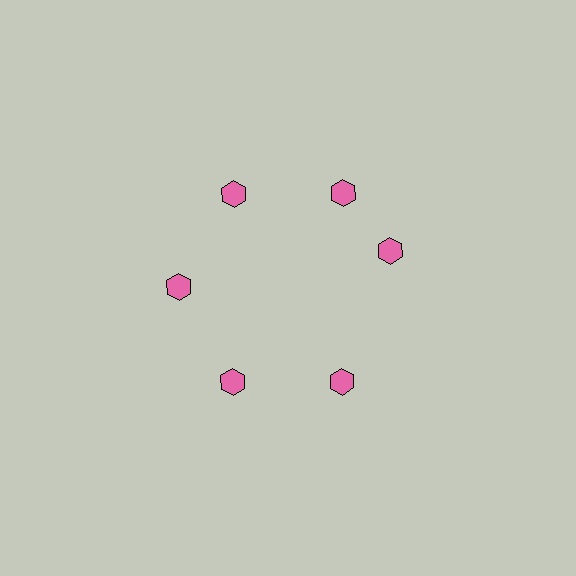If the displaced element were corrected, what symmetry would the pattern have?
It would have 6-fold rotational symmetry — the pattern would map onto itself every 60 degrees.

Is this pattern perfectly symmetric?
No. The 6 pink hexagons are arranged in a ring, but one element near the 3 o'clock position is rotated out of alignment along the ring, breaking the 6-fold rotational symmetry.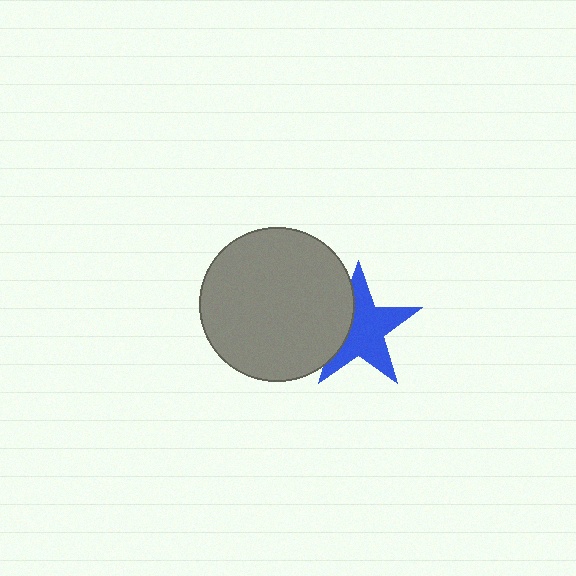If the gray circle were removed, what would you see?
You would see the complete blue star.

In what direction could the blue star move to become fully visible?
The blue star could move right. That would shift it out from behind the gray circle entirely.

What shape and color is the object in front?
The object in front is a gray circle.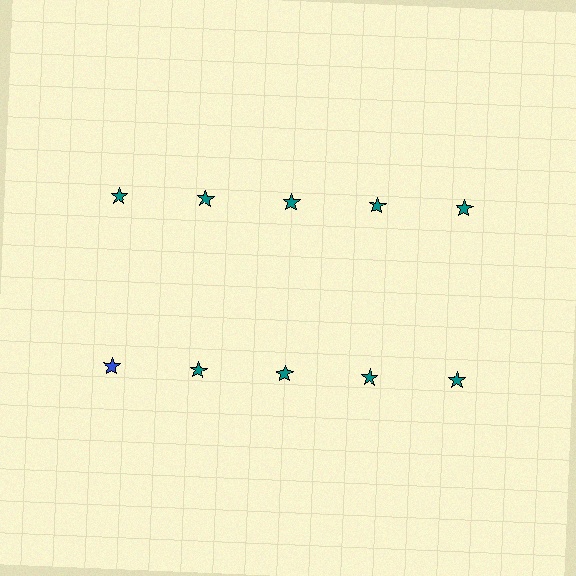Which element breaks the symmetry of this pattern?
The blue star in the second row, leftmost column breaks the symmetry. All other shapes are teal stars.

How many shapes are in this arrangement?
There are 10 shapes arranged in a grid pattern.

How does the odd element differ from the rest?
It has a different color: blue instead of teal.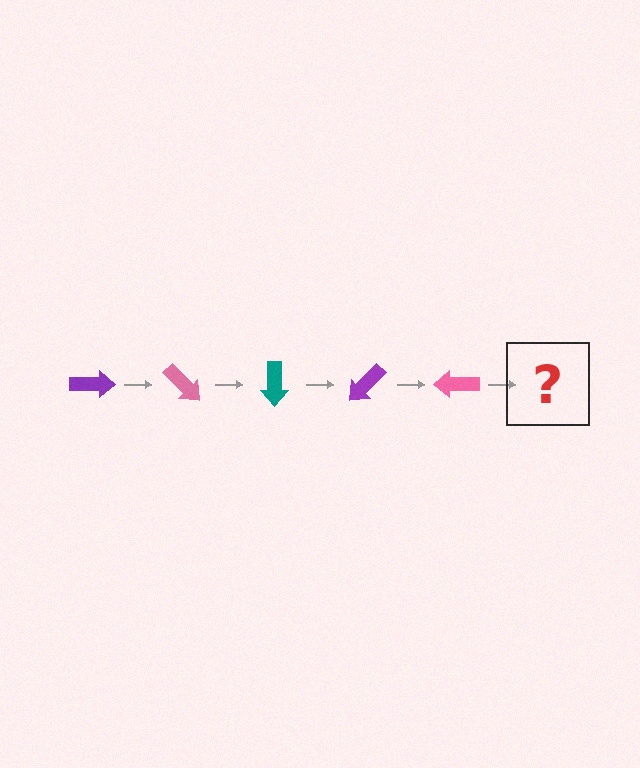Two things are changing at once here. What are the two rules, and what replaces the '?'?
The two rules are that it rotates 45 degrees each step and the color cycles through purple, pink, and teal. The '?' should be a teal arrow, rotated 225 degrees from the start.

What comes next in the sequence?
The next element should be a teal arrow, rotated 225 degrees from the start.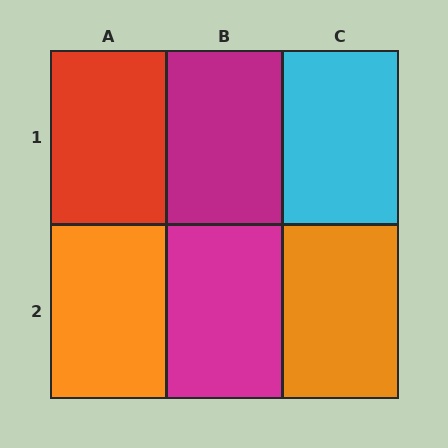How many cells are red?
1 cell is red.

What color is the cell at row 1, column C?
Cyan.